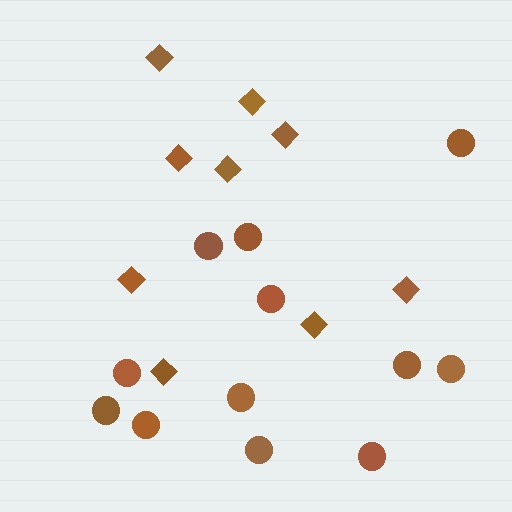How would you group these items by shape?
There are 2 groups: one group of circles (12) and one group of diamonds (9).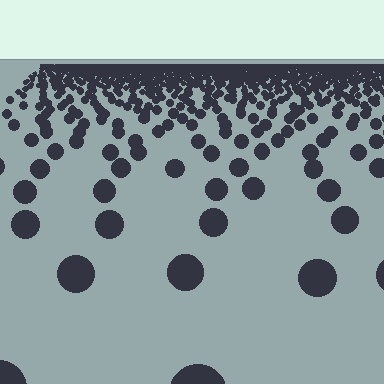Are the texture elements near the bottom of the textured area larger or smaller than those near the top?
Larger. Near the bottom, elements are closer to the viewer and appear at a bigger on-screen size.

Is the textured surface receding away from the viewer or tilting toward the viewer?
The surface is receding away from the viewer. Texture elements get smaller and denser toward the top.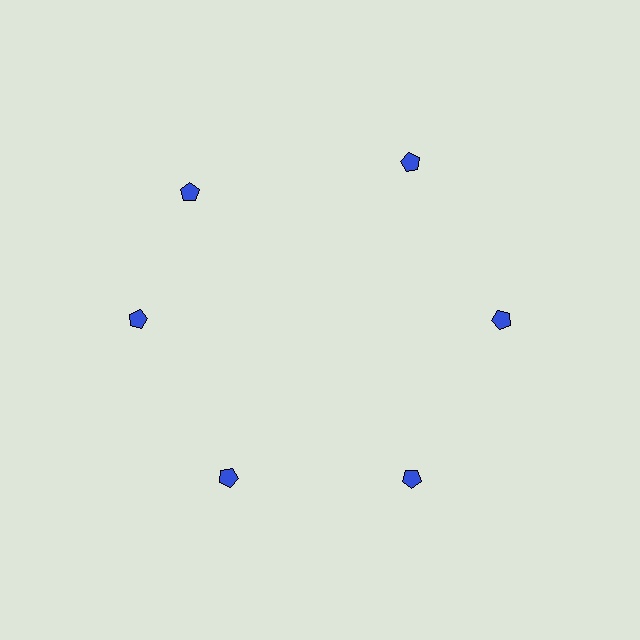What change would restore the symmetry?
The symmetry would be restored by rotating it back into even spacing with its neighbors so that all 6 pentagons sit at equal angles and equal distance from the center.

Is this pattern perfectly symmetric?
No. The 6 blue pentagons are arranged in a ring, but one element near the 11 o'clock position is rotated out of alignment along the ring, breaking the 6-fold rotational symmetry.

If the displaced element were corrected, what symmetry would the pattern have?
It would have 6-fold rotational symmetry — the pattern would map onto itself every 60 degrees.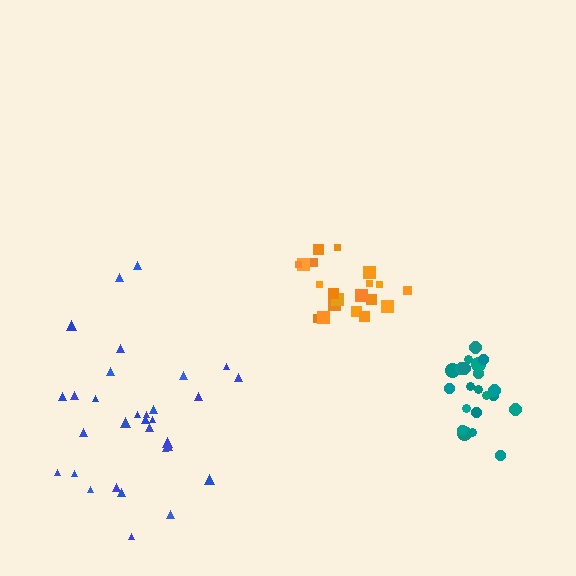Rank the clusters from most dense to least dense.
teal, orange, blue.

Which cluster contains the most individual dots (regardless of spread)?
Blue (31).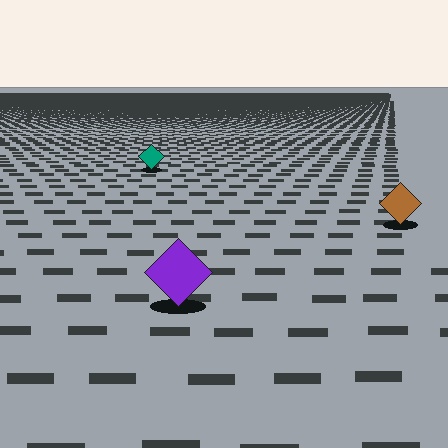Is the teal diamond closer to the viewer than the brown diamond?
No. The brown diamond is closer — you can tell from the texture gradient: the ground texture is coarser near it.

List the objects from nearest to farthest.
From nearest to farthest: the purple diamond, the brown diamond, the teal diamond.